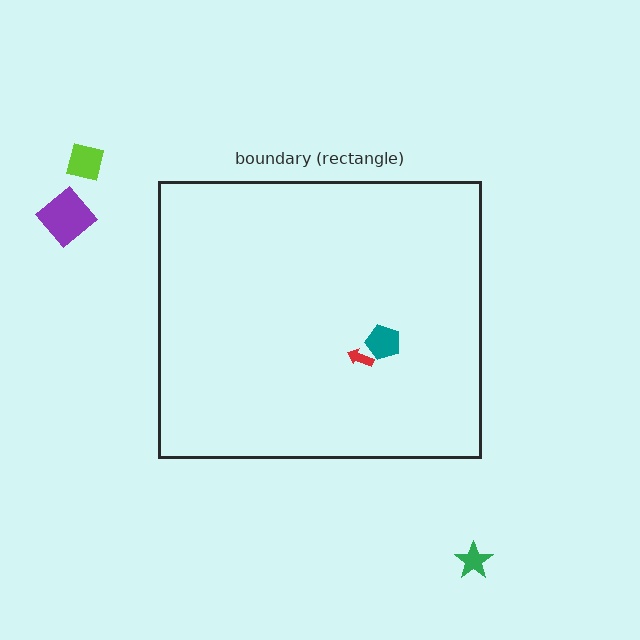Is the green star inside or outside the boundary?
Outside.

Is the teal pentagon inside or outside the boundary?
Inside.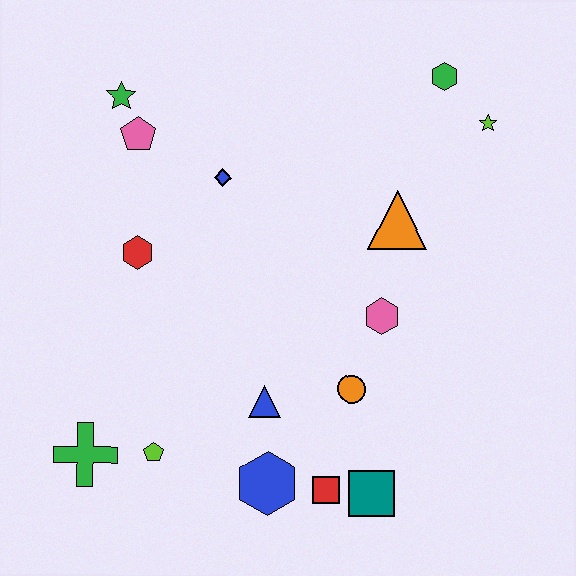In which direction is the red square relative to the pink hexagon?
The red square is below the pink hexagon.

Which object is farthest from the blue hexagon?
The green hexagon is farthest from the blue hexagon.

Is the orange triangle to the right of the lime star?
No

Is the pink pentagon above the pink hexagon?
Yes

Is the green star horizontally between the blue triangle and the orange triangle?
No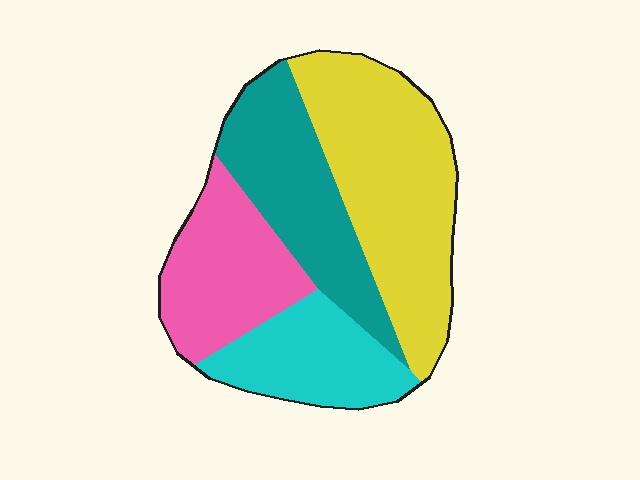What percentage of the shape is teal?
Teal covers 24% of the shape.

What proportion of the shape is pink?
Pink covers 21% of the shape.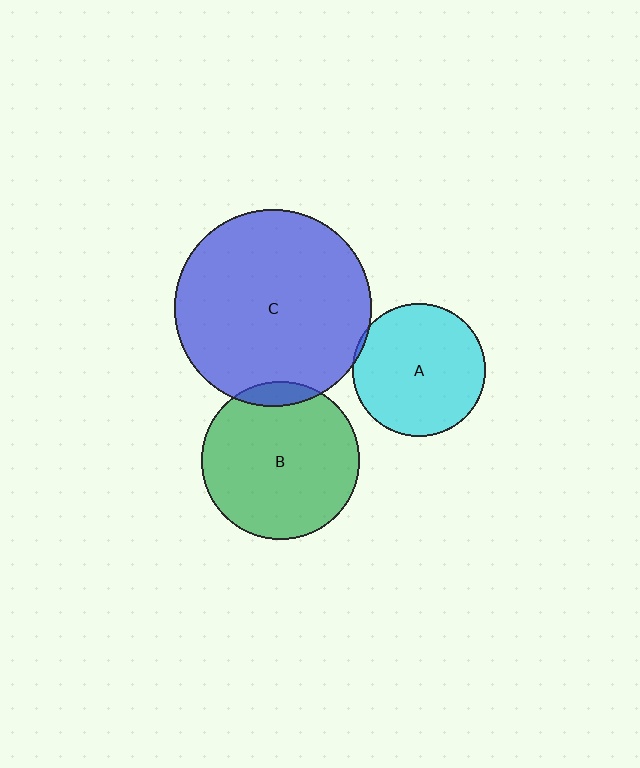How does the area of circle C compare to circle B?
Approximately 1.6 times.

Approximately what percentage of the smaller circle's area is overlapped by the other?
Approximately 5%.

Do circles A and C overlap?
Yes.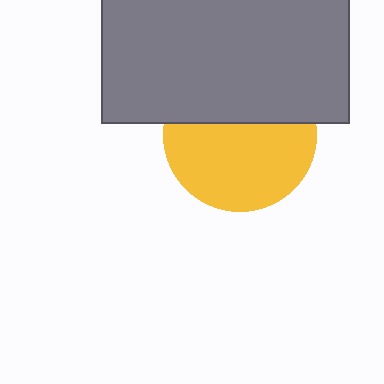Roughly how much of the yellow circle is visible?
About half of it is visible (roughly 59%).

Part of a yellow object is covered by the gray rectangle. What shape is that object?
It is a circle.